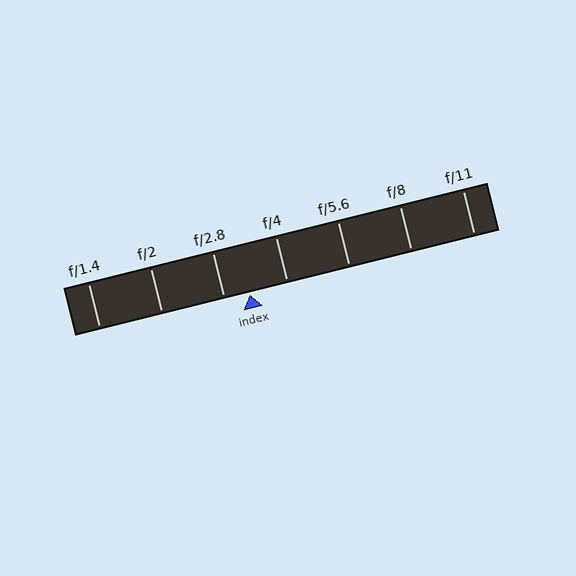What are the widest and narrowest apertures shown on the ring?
The widest aperture shown is f/1.4 and the narrowest is f/11.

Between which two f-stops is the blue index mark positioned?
The index mark is between f/2.8 and f/4.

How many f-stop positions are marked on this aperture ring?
There are 7 f-stop positions marked.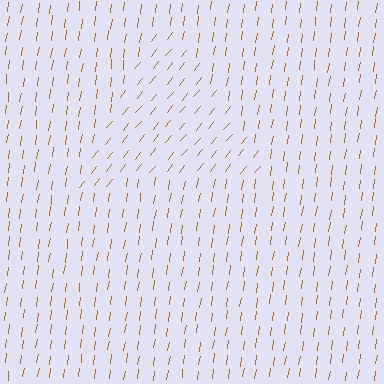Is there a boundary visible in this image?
Yes, there is a texture boundary formed by a change in line orientation.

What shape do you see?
I see a triangle.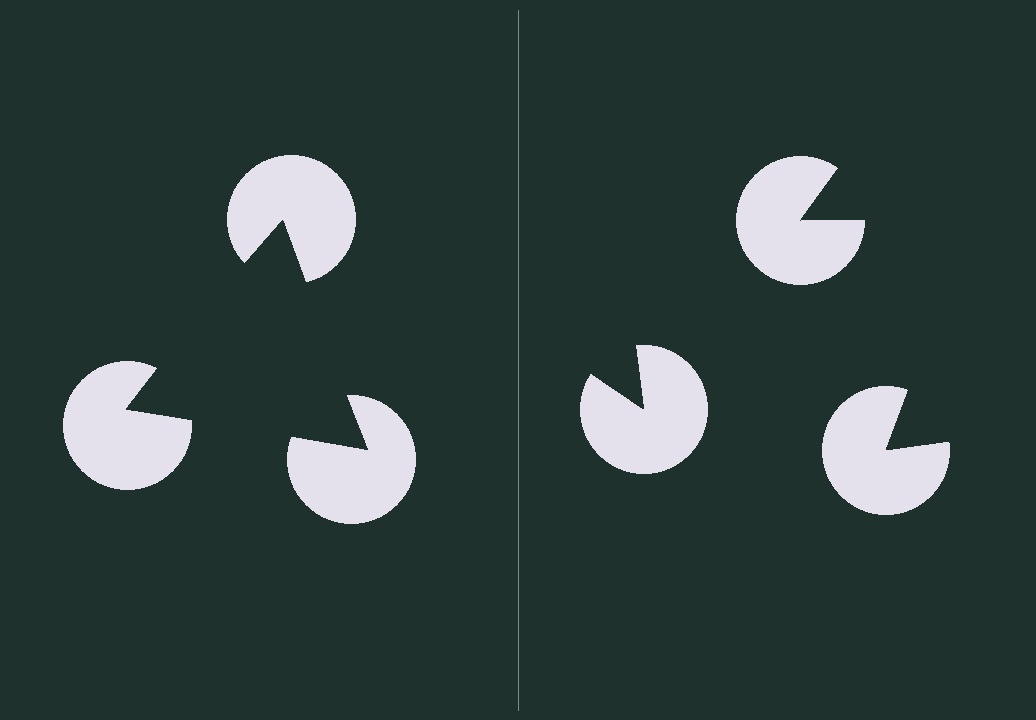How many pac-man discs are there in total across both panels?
6 — 3 on each side.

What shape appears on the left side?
An illusory triangle.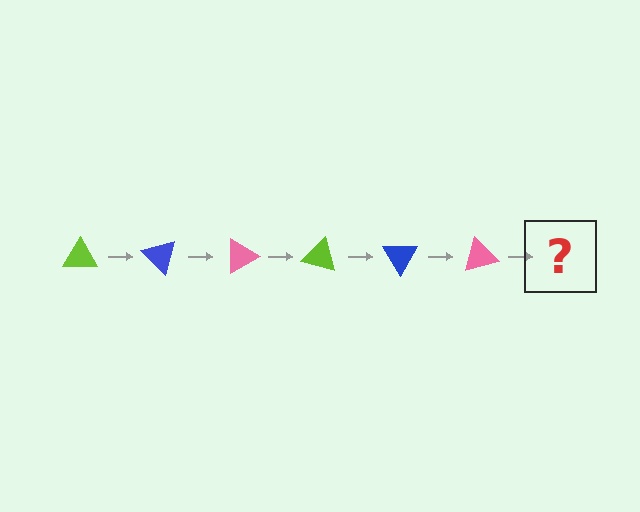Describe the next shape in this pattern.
It should be a lime triangle, rotated 270 degrees from the start.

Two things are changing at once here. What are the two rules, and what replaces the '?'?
The two rules are that it rotates 45 degrees each step and the color cycles through lime, blue, and pink. The '?' should be a lime triangle, rotated 270 degrees from the start.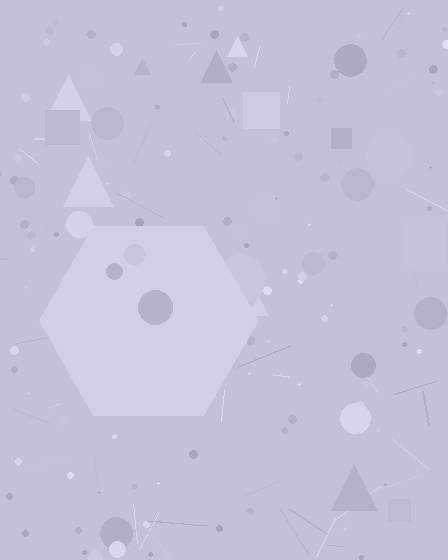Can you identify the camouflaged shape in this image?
The camouflaged shape is a hexagon.